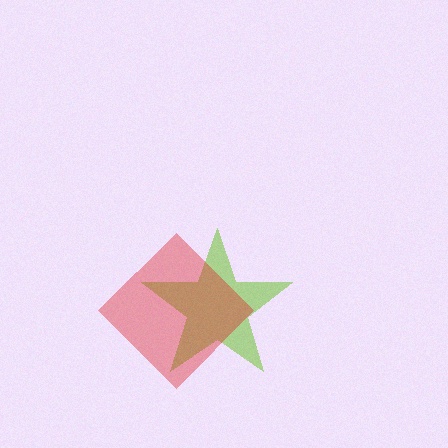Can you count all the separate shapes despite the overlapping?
Yes, there are 2 separate shapes.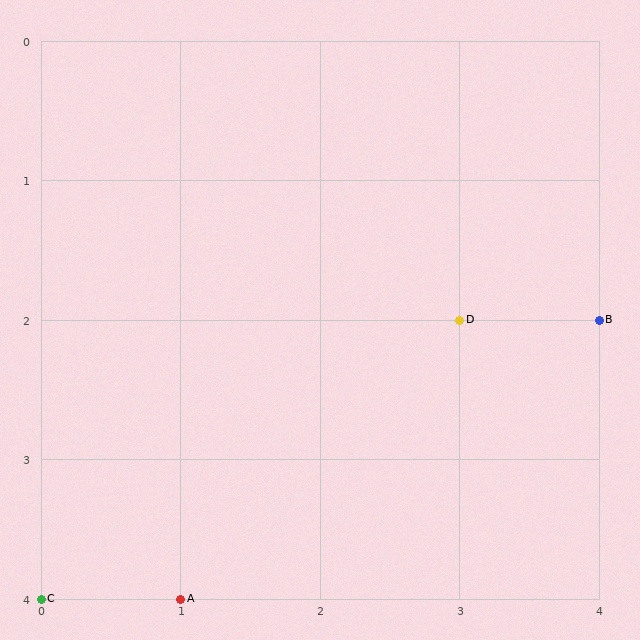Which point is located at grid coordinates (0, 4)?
Point C is at (0, 4).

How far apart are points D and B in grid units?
Points D and B are 1 column apart.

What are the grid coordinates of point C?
Point C is at grid coordinates (0, 4).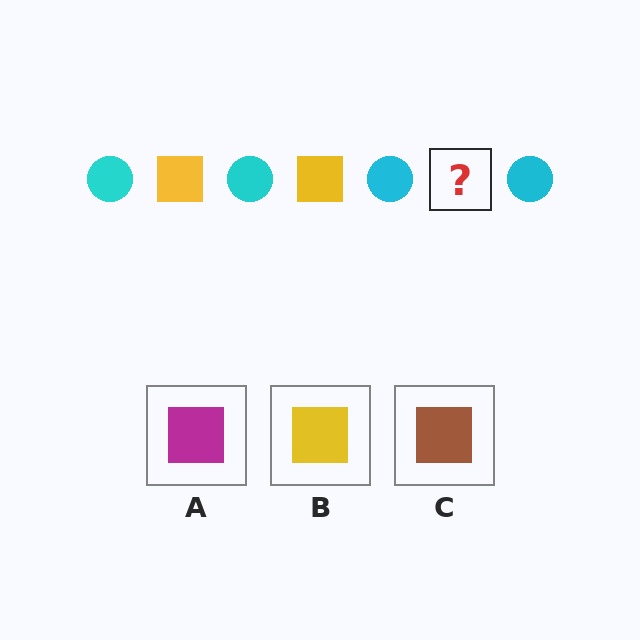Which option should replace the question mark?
Option B.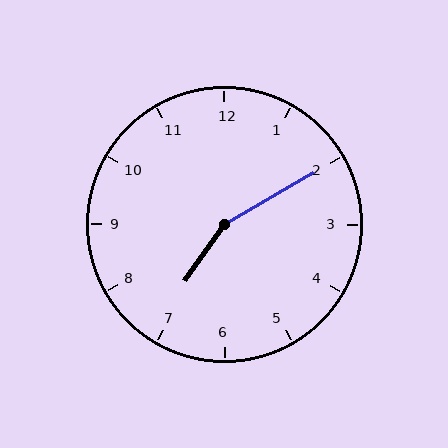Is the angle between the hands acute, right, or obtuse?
It is obtuse.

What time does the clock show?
7:10.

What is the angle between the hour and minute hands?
Approximately 155 degrees.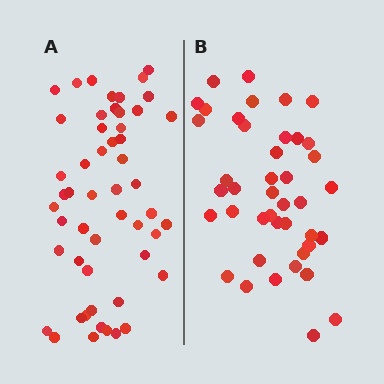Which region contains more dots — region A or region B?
Region A (the left region) has more dots.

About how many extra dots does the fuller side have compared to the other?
Region A has roughly 10 or so more dots than region B.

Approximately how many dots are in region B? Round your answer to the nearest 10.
About 40 dots. (The exact count is 42, which rounds to 40.)